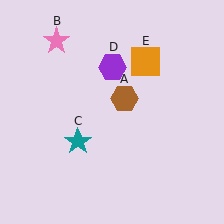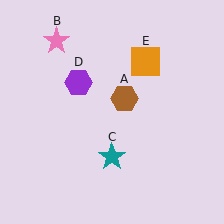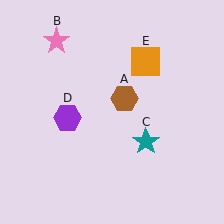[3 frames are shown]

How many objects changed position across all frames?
2 objects changed position: teal star (object C), purple hexagon (object D).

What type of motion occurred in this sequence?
The teal star (object C), purple hexagon (object D) rotated counterclockwise around the center of the scene.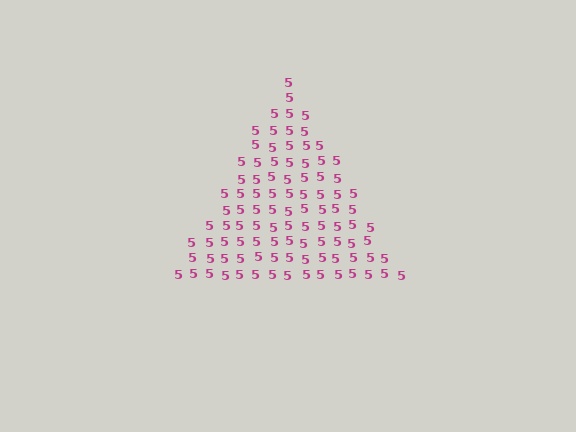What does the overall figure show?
The overall figure shows a triangle.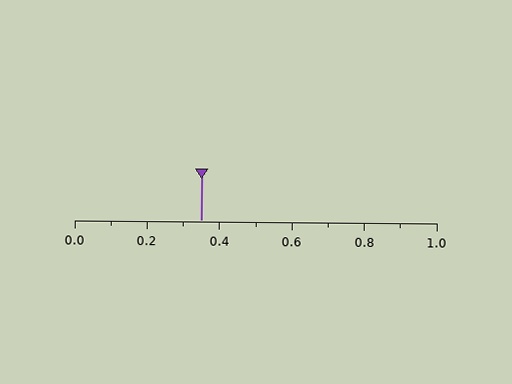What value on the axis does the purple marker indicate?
The marker indicates approximately 0.35.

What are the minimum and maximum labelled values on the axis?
The axis runs from 0.0 to 1.0.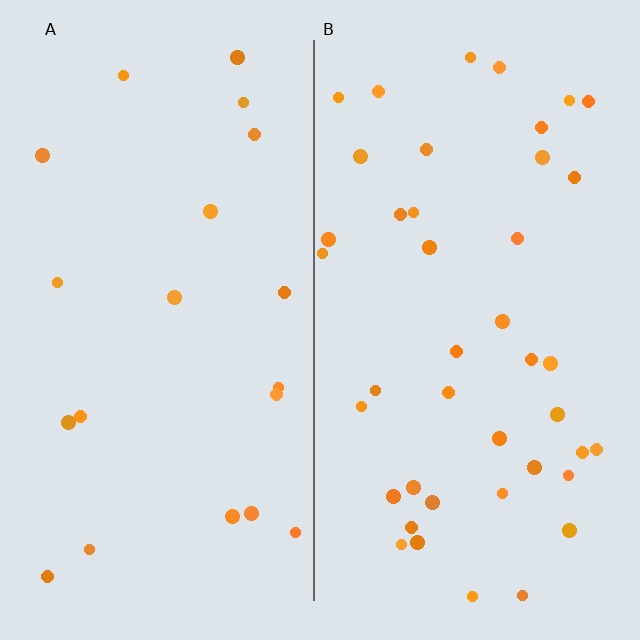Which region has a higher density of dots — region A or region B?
B (the right).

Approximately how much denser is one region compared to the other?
Approximately 2.1× — region B over region A.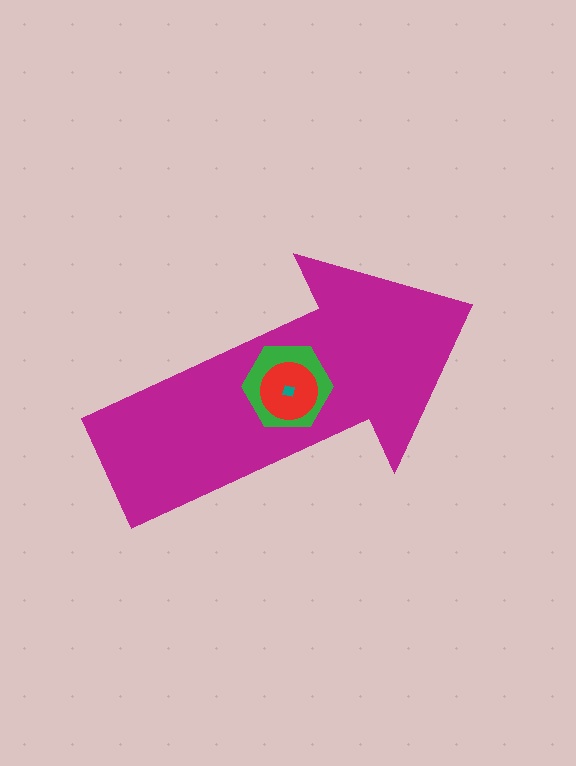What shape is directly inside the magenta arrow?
The green hexagon.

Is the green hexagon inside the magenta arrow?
Yes.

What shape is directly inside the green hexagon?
The red circle.